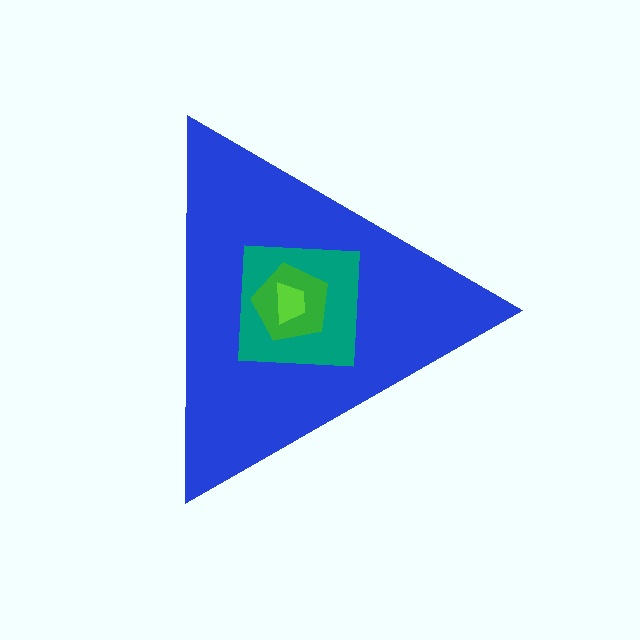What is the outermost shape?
The blue triangle.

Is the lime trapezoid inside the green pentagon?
Yes.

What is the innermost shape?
The lime trapezoid.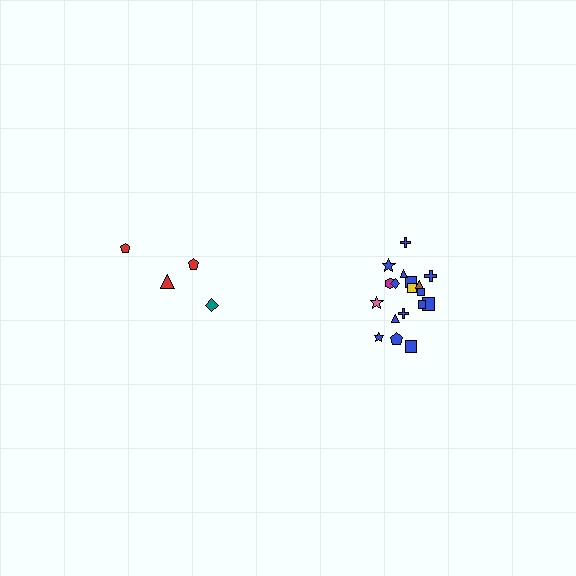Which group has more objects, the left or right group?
The right group.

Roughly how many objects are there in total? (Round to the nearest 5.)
Roughly 20 objects in total.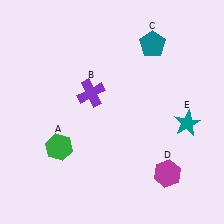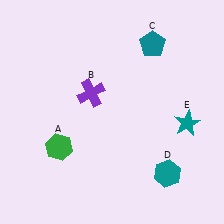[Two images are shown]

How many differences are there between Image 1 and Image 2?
There is 1 difference between the two images.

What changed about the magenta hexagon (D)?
In Image 1, D is magenta. In Image 2, it changed to teal.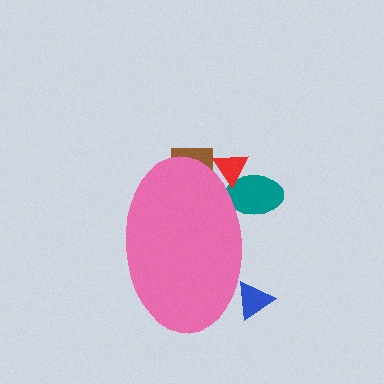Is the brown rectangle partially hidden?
Yes, the brown rectangle is partially hidden behind the pink ellipse.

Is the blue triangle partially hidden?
Yes, the blue triangle is partially hidden behind the pink ellipse.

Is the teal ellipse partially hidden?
Yes, the teal ellipse is partially hidden behind the pink ellipse.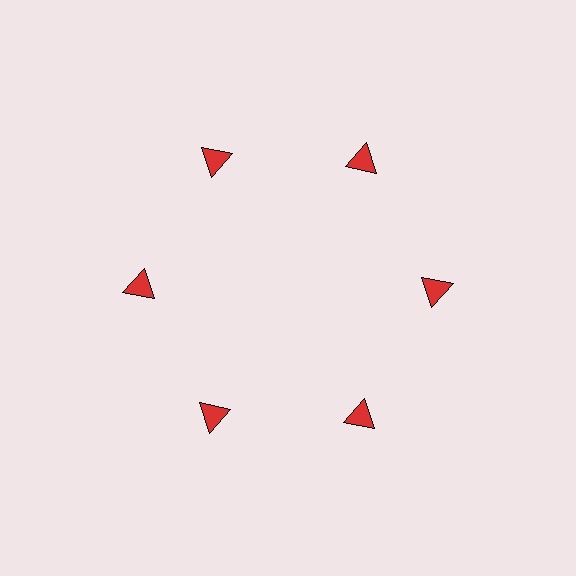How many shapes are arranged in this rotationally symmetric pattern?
There are 6 shapes, arranged in 6 groups of 1.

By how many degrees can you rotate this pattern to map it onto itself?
The pattern maps onto itself every 60 degrees of rotation.